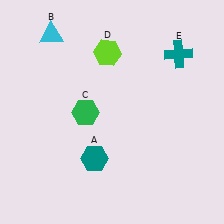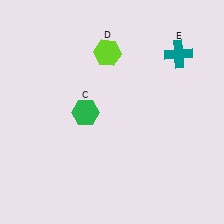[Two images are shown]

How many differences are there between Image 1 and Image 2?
There are 2 differences between the two images.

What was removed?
The teal hexagon (A), the cyan triangle (B) were removed in Image 2.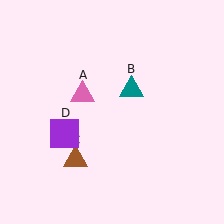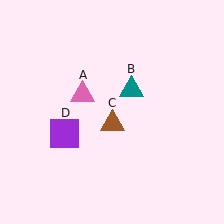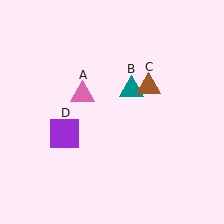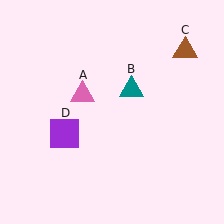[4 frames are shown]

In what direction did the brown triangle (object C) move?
The brown triangle (object C) moved up and to the right.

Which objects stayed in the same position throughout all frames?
Pink triangle (object A) and teal triangle (object B) and purple square (object D) remained stationary.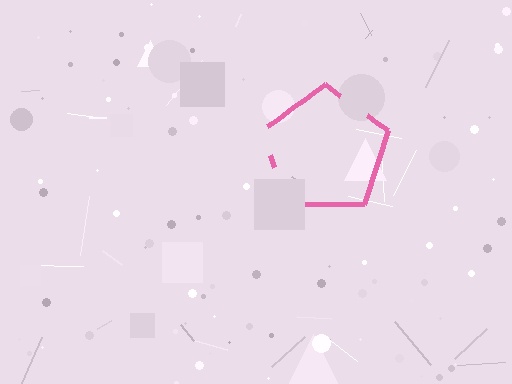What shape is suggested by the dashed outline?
The dashed outline suggests a pentagon.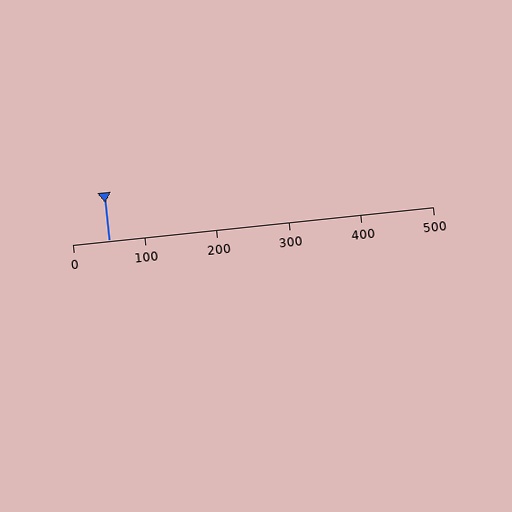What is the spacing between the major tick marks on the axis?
The major ticks are spaced 100 apart.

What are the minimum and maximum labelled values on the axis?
The axis runs from 0 to 500.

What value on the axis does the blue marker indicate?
The marker indicates approximately 50.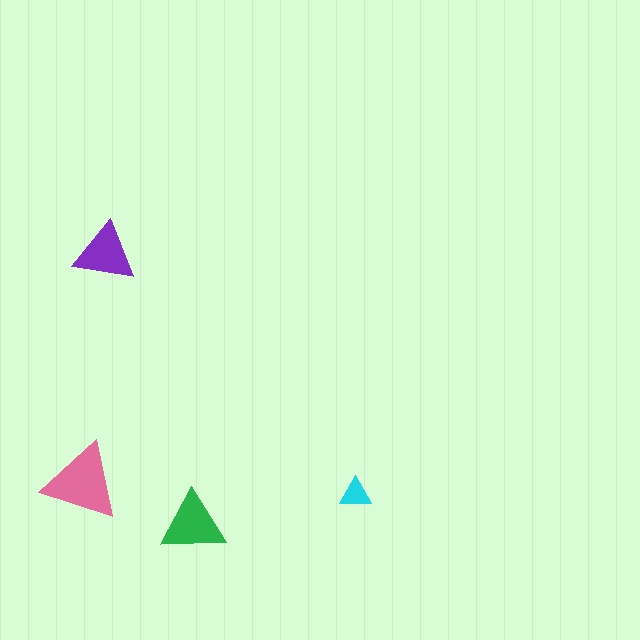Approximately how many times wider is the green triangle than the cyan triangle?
About 2 times wider.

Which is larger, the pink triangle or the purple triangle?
The pink one.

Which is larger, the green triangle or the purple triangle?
The green one.